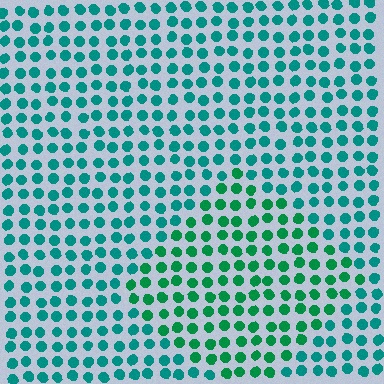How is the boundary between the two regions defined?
The boundary is defined purely by a slight shift in hue (about 27 degrees). Spacing, size, and orientation are identical on both sides.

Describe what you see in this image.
The image is filled with small teal elements in a uniform arrangement. A diamond-shaped region is visible where the elements are tinted to a slightly different hue, forming a subtle color boundary.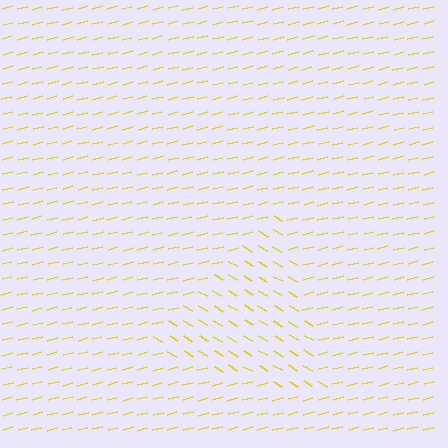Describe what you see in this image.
The image is filled with small yellow line segments. A triangle region in the image has lines oriented differently from the surrounding lines, creating a visible texture boundary.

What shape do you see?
I see a triangle.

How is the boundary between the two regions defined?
The boundary is defined purely by a change in line orientation (approximately 45 degrees difference). All lines are the same color and thickness.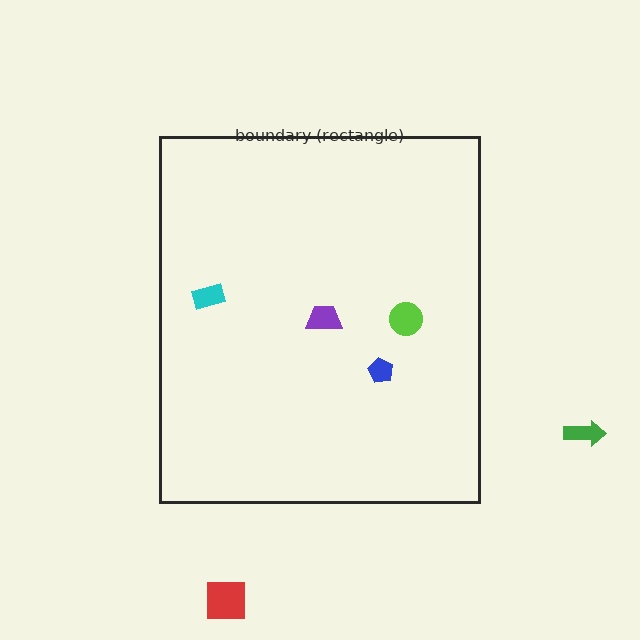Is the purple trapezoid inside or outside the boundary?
Inside.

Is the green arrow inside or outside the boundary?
Outside.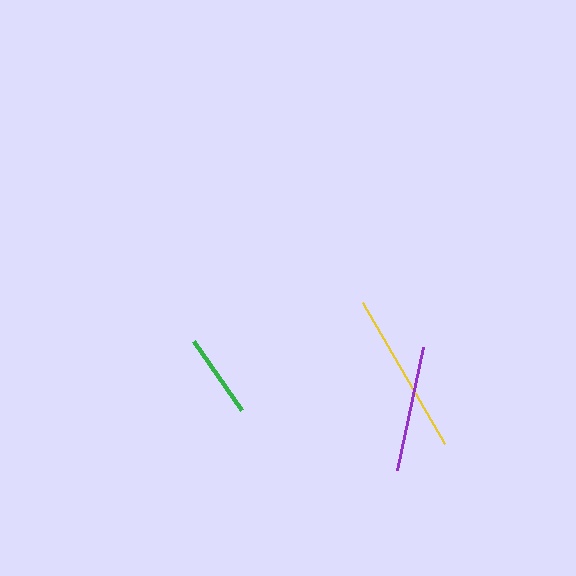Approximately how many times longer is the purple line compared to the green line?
The purple line is approximately 1.5 times the length of the green line.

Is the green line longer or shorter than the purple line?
The purple line is longer than the green line.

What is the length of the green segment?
The green segment is approximately 85 pixels long.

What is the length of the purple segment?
The purple segment is approximately 126 pixels long.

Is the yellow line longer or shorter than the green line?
The yellow line is longer than the green line.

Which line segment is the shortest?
The green line is the shortest at approximately 85 pixels.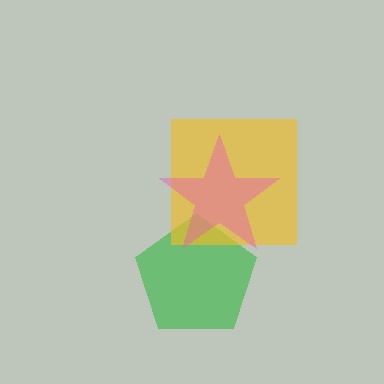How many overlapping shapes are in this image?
There are 3 overlapping shapes in the image.